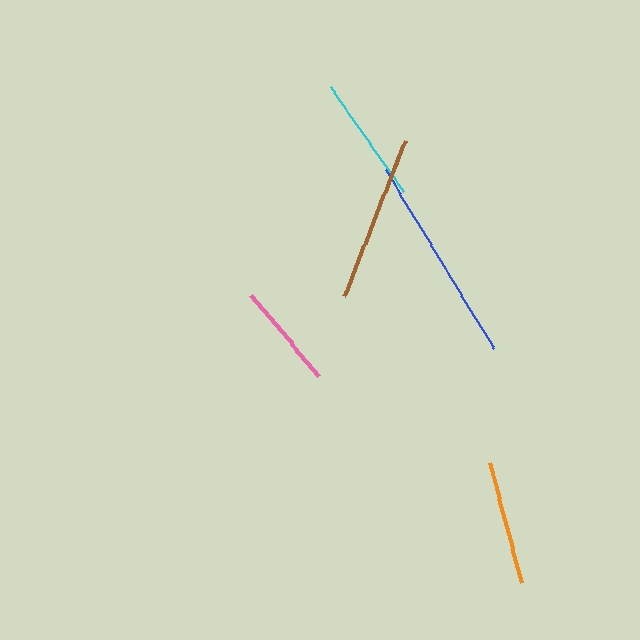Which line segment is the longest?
The blue line is the longest at approximately 209 pixels.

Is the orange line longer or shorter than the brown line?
The brown line is longer than the orange line.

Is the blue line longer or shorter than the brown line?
The blue line is longer than the brown line.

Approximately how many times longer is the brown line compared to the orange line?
The brown line is approximately 1.4 times the length of the orange line.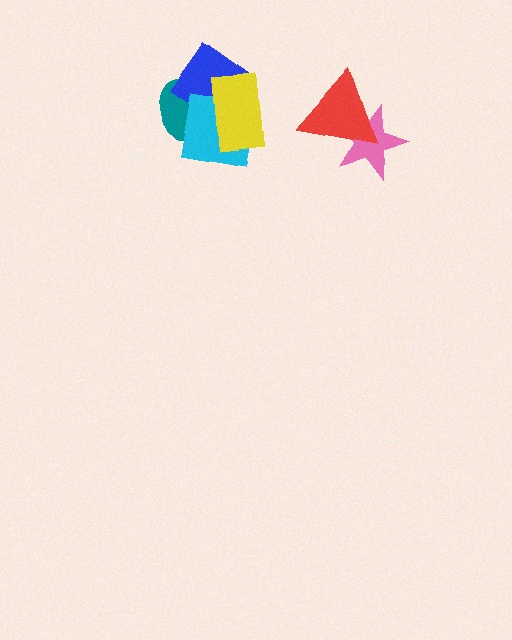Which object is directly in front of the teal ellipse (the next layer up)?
The blue diamond is directly in front of the teal ellipse.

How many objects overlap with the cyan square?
3 objects overlap with the cyan square.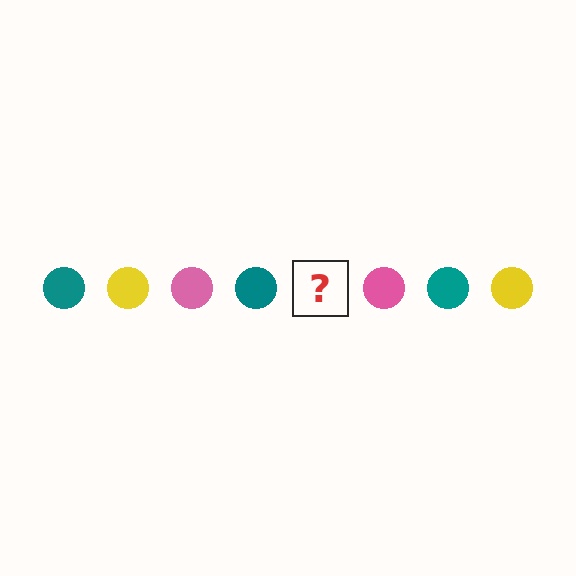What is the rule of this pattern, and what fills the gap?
The rule is that the pattern cycles through teal, yellow, pink circles. The gap should be filled with a yellow circle.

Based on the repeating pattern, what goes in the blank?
The blank should be a yellow circle.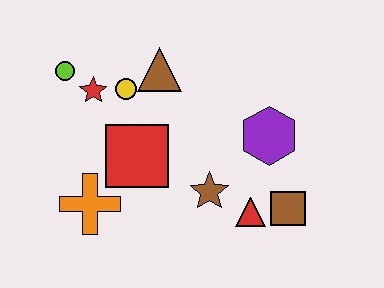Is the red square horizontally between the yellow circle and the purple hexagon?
Yes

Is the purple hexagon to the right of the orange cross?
Yes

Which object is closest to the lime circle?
The red star is closest to the lime circle.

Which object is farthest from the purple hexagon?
The lime circle is farthest from the purple hexagon.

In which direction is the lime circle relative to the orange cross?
The lime circle is above the orange cross.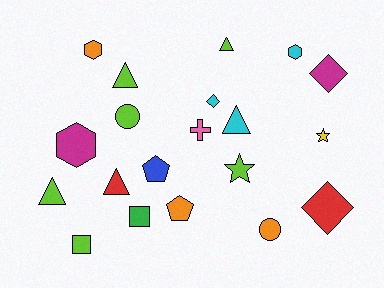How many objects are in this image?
There are 20 objects.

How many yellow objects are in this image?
There is 1 yellow object.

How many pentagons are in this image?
There are 2 pentagons.